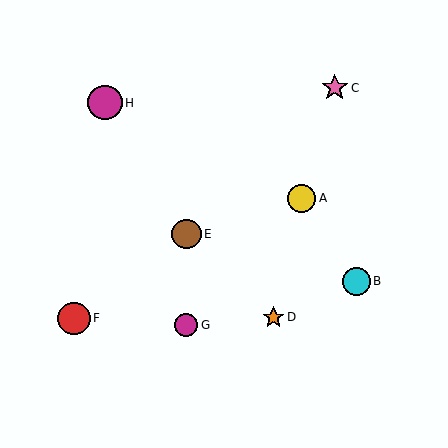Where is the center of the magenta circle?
The center of the magenta circle is at (186, 325).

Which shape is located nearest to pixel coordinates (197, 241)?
The brown circle (labeled E) at (187, 234) is nearest to that location.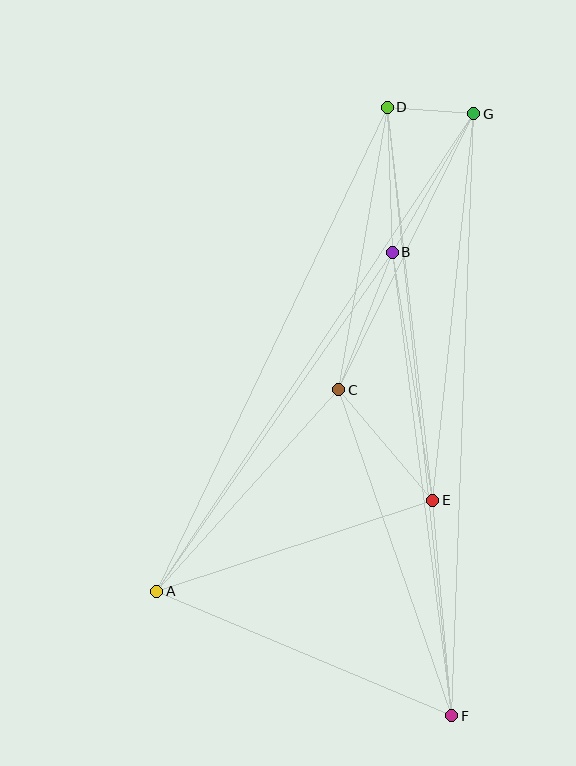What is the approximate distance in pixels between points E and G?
The distance between E and G is approximately 389 pixels.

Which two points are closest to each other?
Points D and G are closest to each other.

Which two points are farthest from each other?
Points D and F are farthest from each other.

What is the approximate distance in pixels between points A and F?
The distance between A and F is approximately 320 pixels.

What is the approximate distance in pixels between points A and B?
The distance between A and B is approximately 413 pixels.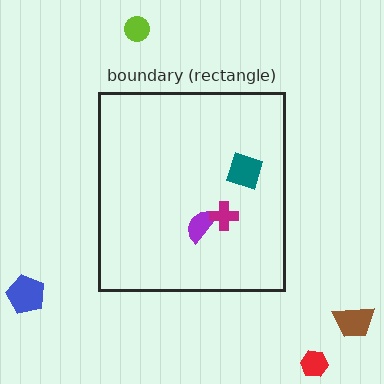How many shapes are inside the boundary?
3 inside, 4 outside.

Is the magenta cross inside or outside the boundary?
Inside.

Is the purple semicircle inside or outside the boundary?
Inside.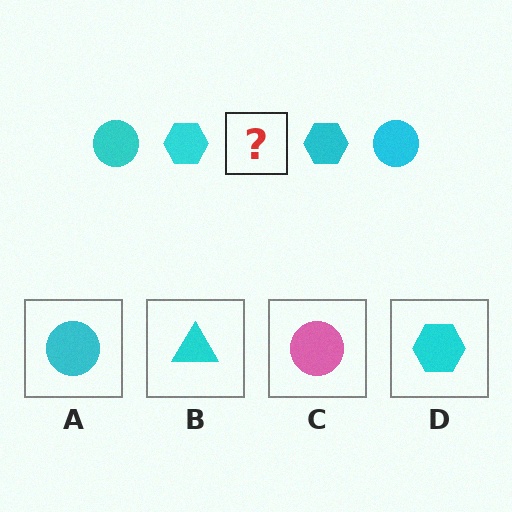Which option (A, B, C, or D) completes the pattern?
A.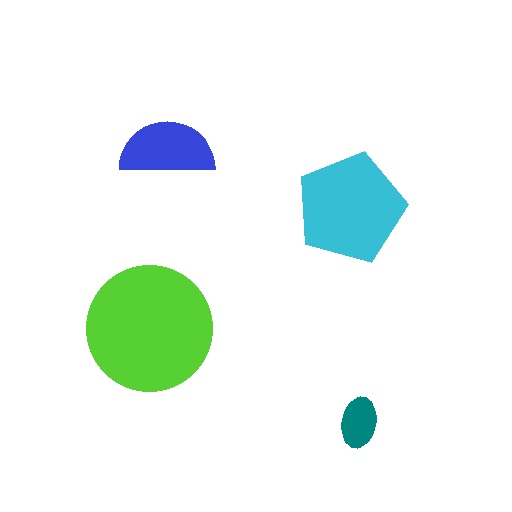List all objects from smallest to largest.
The teal ellipse, the blue semicircle, the cyan pentagon, the lime circle.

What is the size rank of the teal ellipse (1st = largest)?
4th.